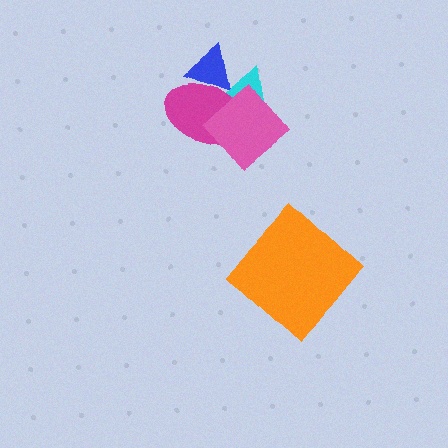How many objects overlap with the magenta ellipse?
3 objects overlap with the magenta ellipse.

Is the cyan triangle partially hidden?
Yes, it is partially covered by another shape.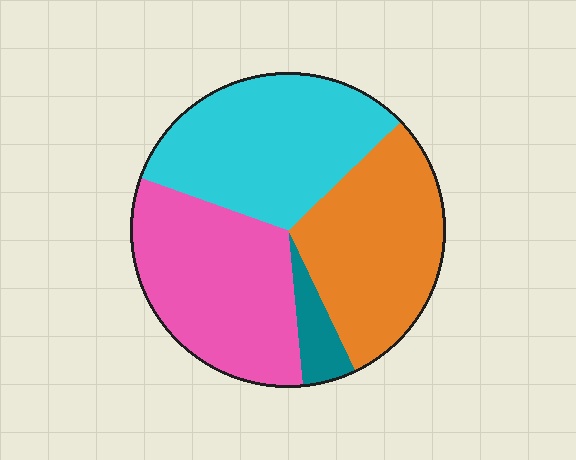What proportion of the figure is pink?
Pink covers 32% of the figure.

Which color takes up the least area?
Teal, at roughly 5%.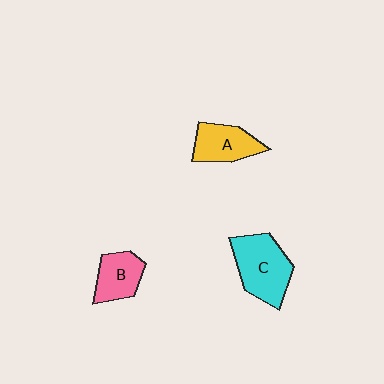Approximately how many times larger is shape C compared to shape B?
Approximately 1.6 times.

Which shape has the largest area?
Shape C (cyan).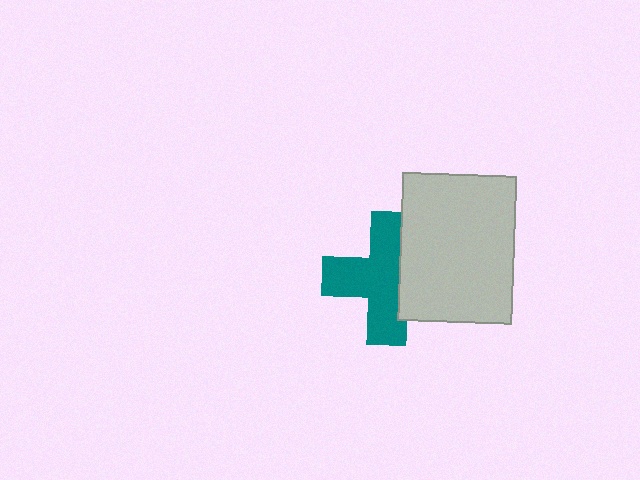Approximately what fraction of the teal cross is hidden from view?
Roughly 33% of the teal cross is hidden behind the light gray rectangle.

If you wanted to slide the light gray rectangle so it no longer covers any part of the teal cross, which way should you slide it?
Slide it right — that is the most direct way to separate the two shapes.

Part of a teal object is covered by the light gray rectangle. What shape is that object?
It is a cross.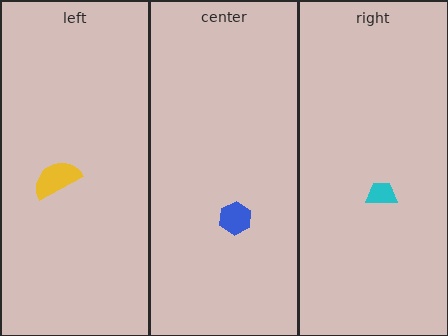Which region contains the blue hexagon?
The center region.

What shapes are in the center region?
The blue hexagon.